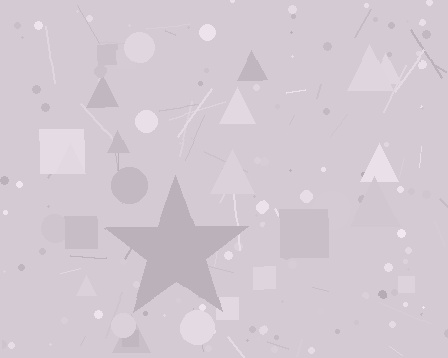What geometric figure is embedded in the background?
A star is embedded in the background.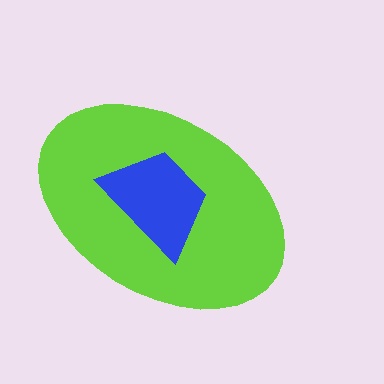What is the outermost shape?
The lime ellipse.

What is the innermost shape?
The blue trapezoid.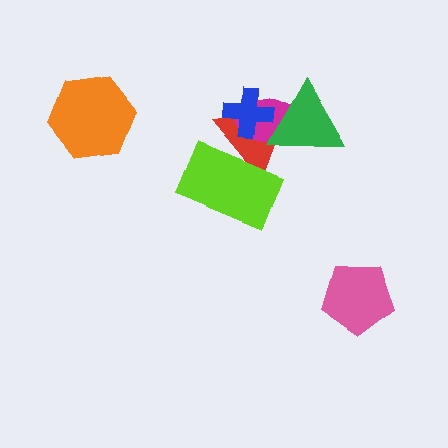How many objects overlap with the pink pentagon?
0 objects overlap with the pink pentagon.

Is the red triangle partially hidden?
Yes, it is partially covered by another shape.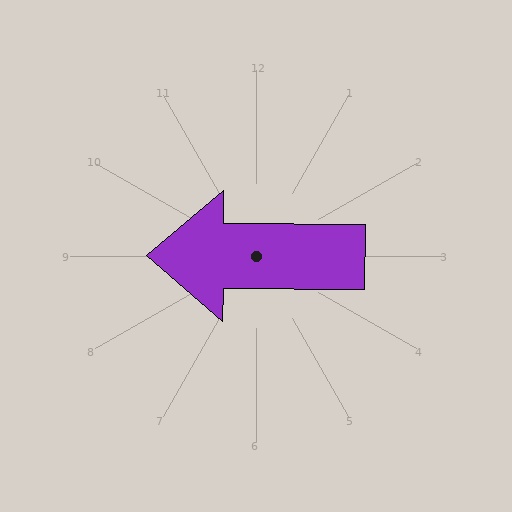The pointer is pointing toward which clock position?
Roughly 9 o'clock.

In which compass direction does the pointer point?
West.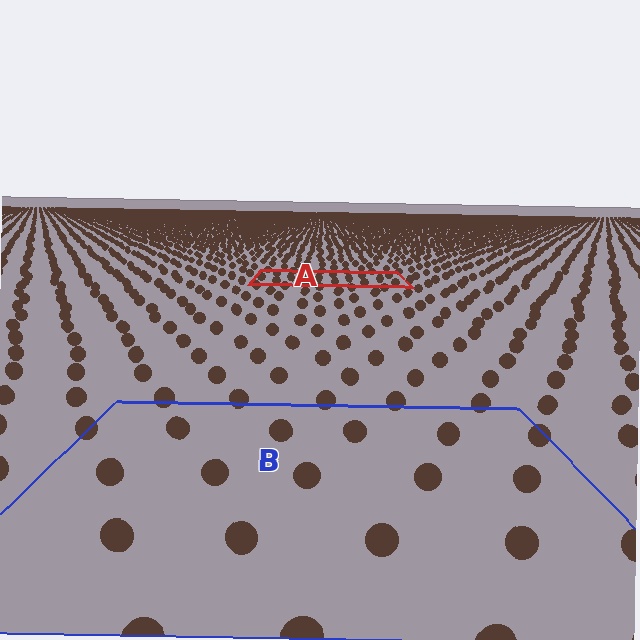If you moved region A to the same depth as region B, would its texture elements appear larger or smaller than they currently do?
They would appear larger. At a closer depth, the same texture elements are projected at a bigger on-screen size.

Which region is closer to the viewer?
Region B is closer. The texture elements there are larger and more spread out.